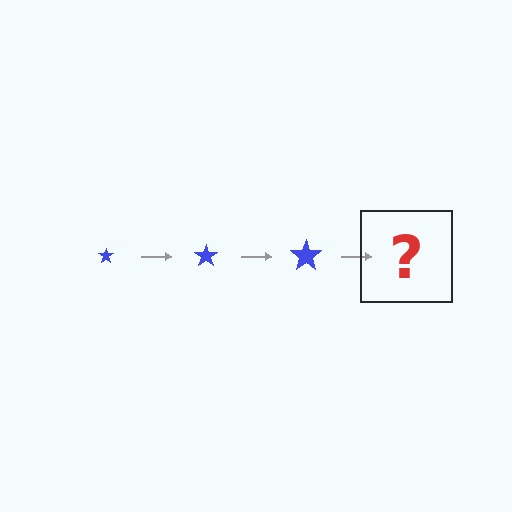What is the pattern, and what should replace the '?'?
The pattern is that the star gets progressively larger each step. The '?' should be a blue star, larger than the previous one.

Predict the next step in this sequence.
The next step is a blue star, larger than the previous one.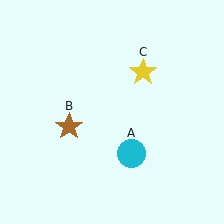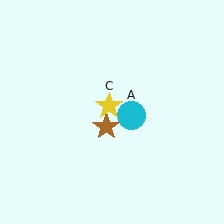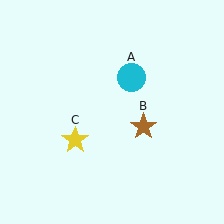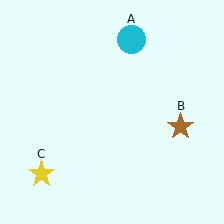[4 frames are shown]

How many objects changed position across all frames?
3 objects changed position: cyan circle (object A), brown star (object B), yellow star (object C).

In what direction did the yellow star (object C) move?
The yellow star (object C) moved down and to the left.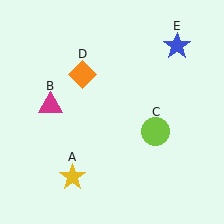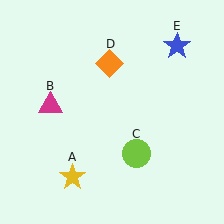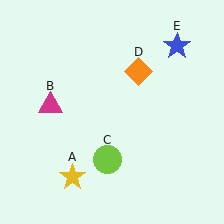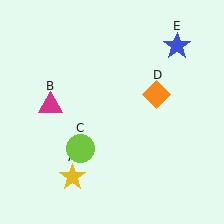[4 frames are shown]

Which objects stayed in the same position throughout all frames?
Yellow star (object A) and magenta triangle (object B) and blue star (object E) remained stationary.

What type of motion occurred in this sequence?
The lime circle (object C), orange diamond (object D) rotated clockwise around the center of the scene.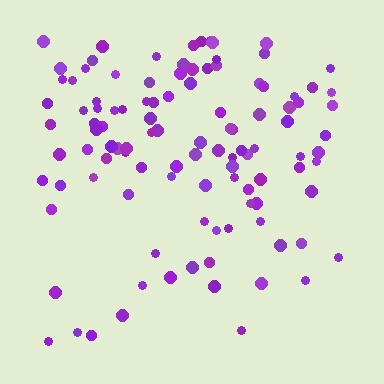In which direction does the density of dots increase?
From bottom to top, with the top side densest.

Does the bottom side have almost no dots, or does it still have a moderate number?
Still a moderate number, just noticeably fewer than the top.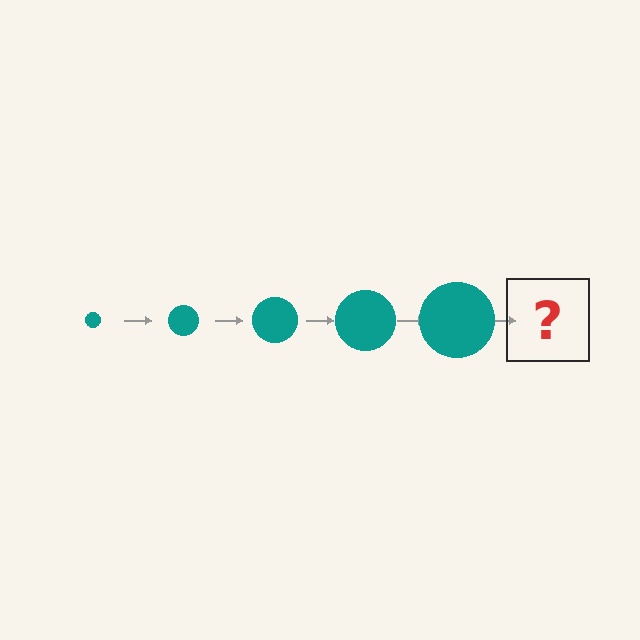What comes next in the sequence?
The next element should be a teal circle, larger than the previous one.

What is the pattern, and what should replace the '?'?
The pattern is that the circle gets progressively larger each step. The '?' should be a teal circle, larger than the previous one.